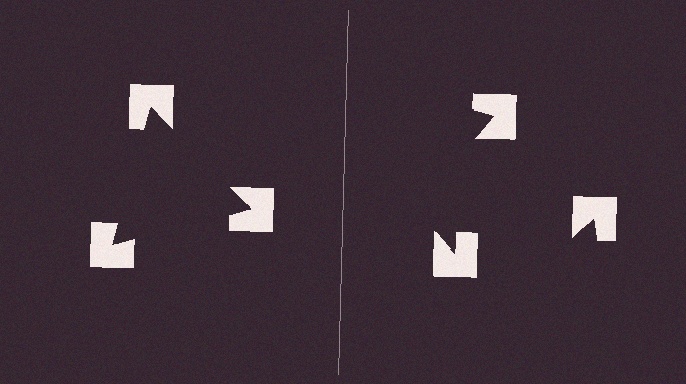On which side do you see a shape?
An illusory triangle appears on the left side. On the right side the wedge cuts are rotated, so no coherent shape forms.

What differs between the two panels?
The notched squares are positioned identically on both sides; only the wedge orientations differ. On the left they align to a triangle; on the right they are misaligned.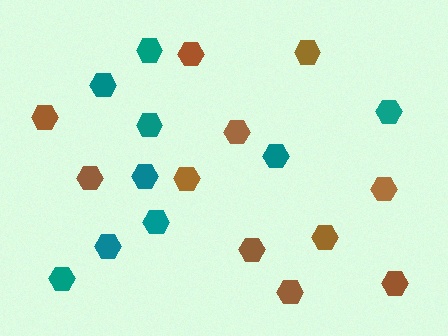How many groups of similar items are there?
There are 2 groups: one group of brown hexagons (11) and one group of teal hexagons (9).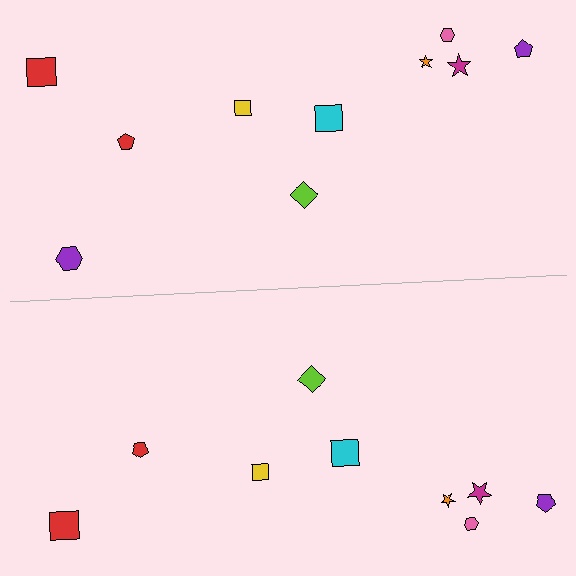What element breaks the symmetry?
A purple hexagon is missing from the bottom side.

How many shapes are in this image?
There are 19 shapes in this image.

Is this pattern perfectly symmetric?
No, the pattern is not perfectly symmetric. A purple hexagon is missing from the bottom side.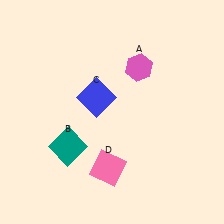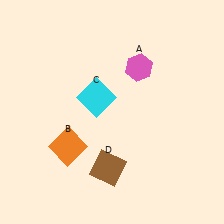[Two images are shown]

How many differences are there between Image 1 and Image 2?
There are 3 differences between the two images.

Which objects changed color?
B changed from teal to orange. C changed from blue to cyan. D changed from pink to brown.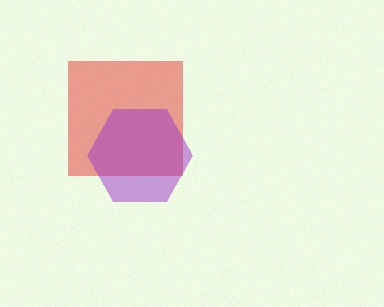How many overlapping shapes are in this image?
There are 2 overlapping shapes in the image.